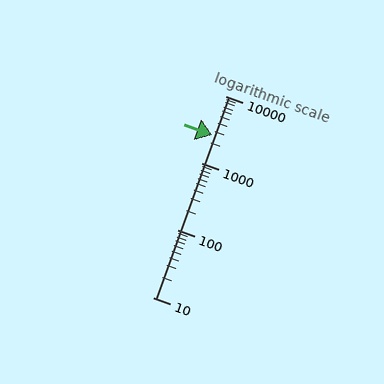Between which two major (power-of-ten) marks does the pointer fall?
The pointer is between 1000 and 10000.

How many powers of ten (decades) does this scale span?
The scale spans 3 decades, from 10 to 10000.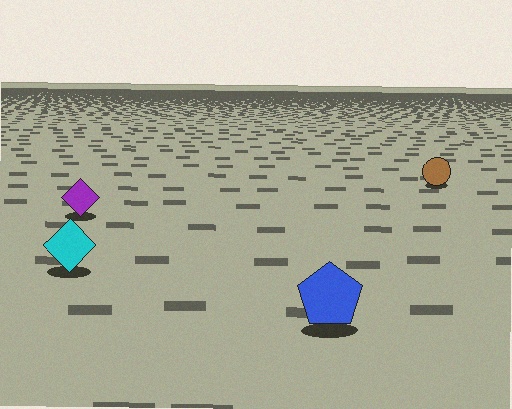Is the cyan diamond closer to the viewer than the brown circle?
Yes. The cyan diamond is closer — you can tell from the texture gradient: the ground texture is coarser near it.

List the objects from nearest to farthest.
From nearest to farthest: the blue pentagon, the cyan diamond, the purple diamond, the brown circle.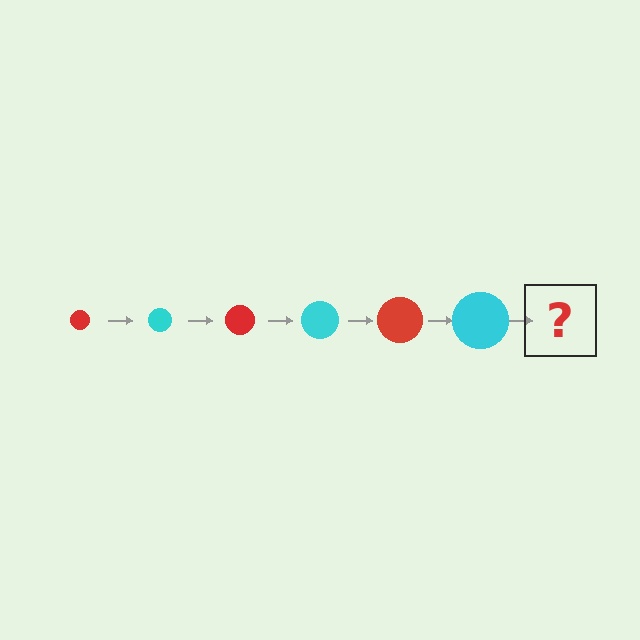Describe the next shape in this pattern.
It should be a red circle, larger than the previous one.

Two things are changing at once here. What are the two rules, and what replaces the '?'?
The two rules are that the circle grows larger each step and the color cycles through red and cyan. The '?' should be a red circle, larger than the previous one.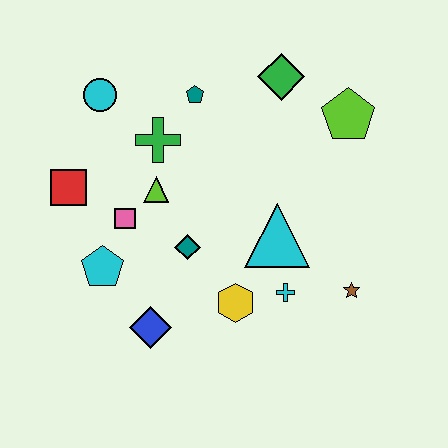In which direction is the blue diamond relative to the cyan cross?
The blue diamond is to the left of the cyan cross.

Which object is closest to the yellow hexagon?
The cyan cross is closest to the yellow hexagon.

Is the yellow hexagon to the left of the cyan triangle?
Yes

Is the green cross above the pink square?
Yes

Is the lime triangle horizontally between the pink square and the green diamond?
Yes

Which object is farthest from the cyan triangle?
The cyan circle is farthest from the cyan triangle.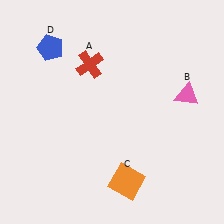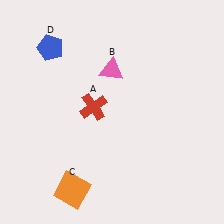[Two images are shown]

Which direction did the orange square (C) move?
The orange square (C) moved left.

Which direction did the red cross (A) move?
The red cross (A) moved down.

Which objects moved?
The objects that moved are: the red cross (A), the pink triangle (B), the orange square (C).